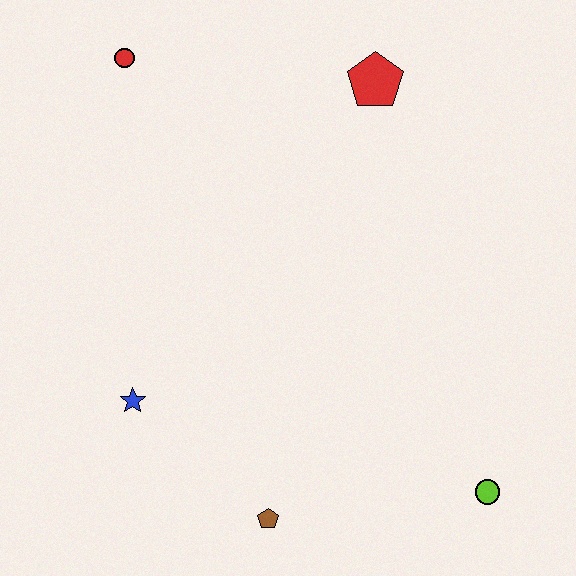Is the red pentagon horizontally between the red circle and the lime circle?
Yes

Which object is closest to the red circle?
The red pentagon is closest to the red circle.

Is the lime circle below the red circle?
Yes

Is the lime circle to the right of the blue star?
Yes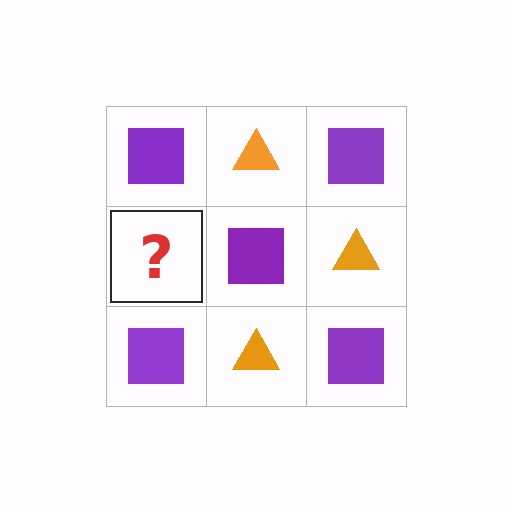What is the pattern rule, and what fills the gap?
The rule is that it alternates purple square and orange triangle in a checkerboard pattern. The gap should be filled with an orange triangle.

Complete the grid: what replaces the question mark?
The question mark should be replaced with an orange triangle.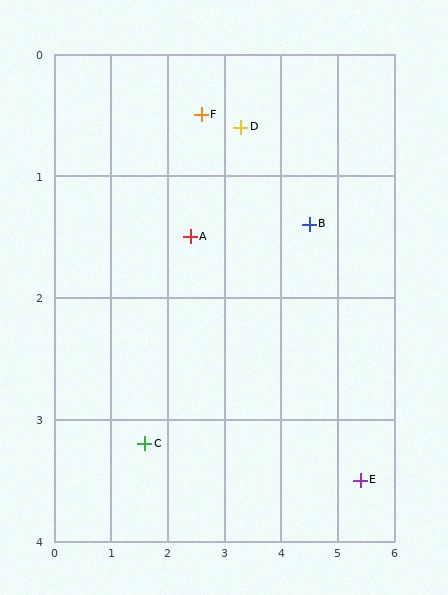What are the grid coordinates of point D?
Point D is at approximately (3.3, 0.6).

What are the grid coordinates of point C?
Point C is at approximately (1.6, 3.2).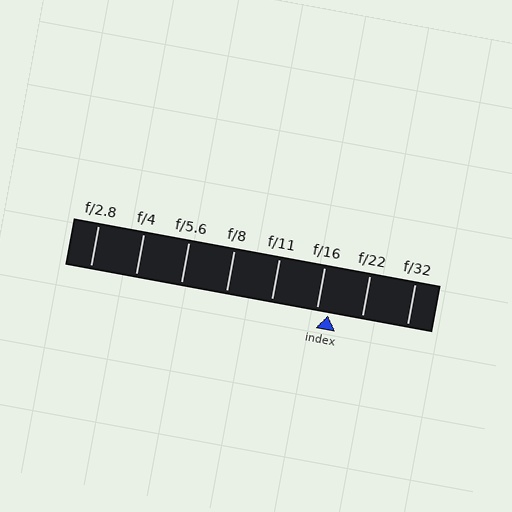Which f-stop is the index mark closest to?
The index mark is closest to f/16.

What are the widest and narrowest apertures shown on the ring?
The widest aperture shown is f/2.8 and the narrowest is f/32.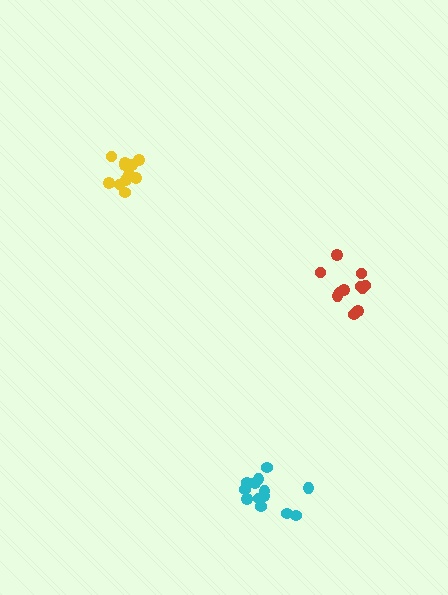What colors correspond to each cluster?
The clusters are colored: yellow, cyan, red.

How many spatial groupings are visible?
There are 3 spatial groupings.